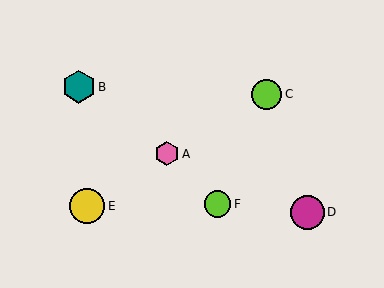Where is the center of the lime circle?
The center of the lime circle is at (267, 94).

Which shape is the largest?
The yellow circle (labeled E) is the largest.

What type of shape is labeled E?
Shape E is a yellow circle.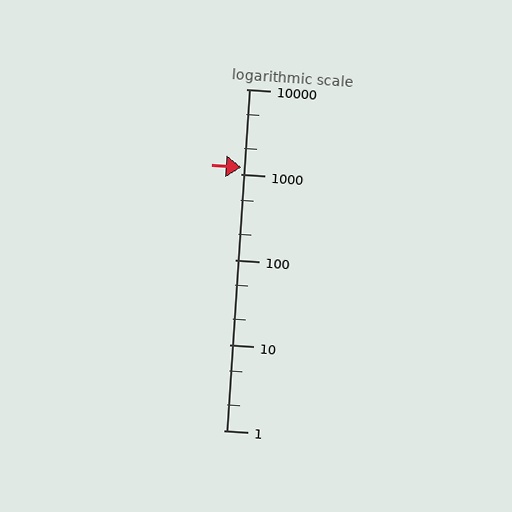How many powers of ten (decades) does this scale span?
The scale spans 4 decades, from 1 to 10000.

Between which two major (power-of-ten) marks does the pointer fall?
The pointer is between 1000 and 10000.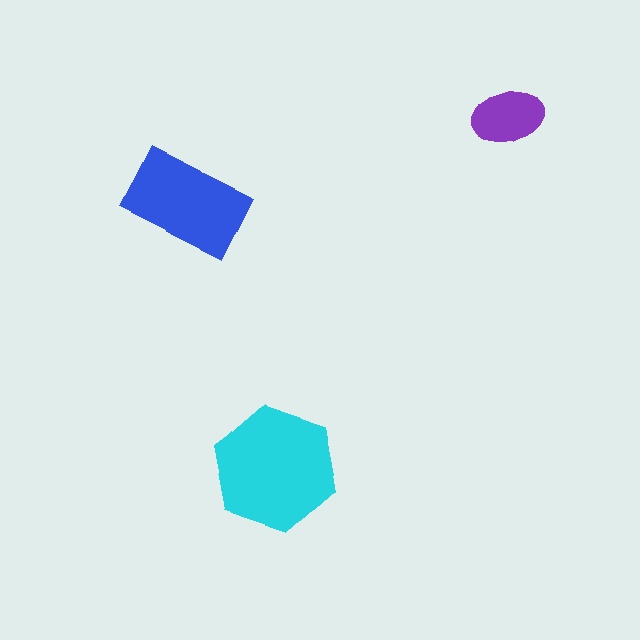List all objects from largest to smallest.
The cyan hexagon, the blue rectangle, the purple ellipse.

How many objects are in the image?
There are 3 objects in the image.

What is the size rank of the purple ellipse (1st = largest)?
3rd.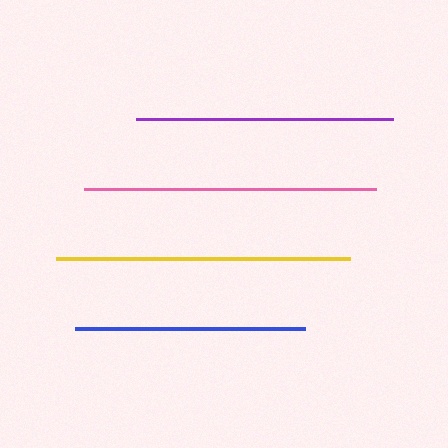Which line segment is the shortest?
The blue line is the shortest at approximately 230 pixels.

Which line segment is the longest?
The yellow line is the longest at approximately 295 pixels.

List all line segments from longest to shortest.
From longest to shortest: yellow, pink, purple, blue.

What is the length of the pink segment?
The pink segment is approximately 292 pixels long.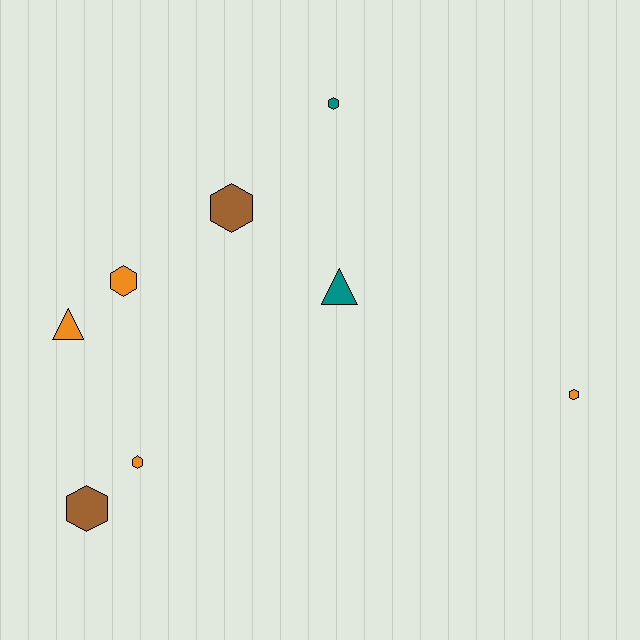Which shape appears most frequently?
Hexagon, with 6 objects.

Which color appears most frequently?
Orange, with 4 objects.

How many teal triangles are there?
There is 1 teal triangle.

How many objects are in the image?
There are 8 objects.